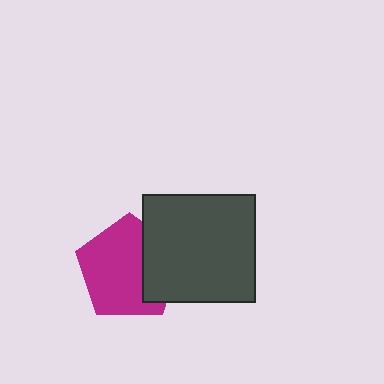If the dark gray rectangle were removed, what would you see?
You would see the complete magenta pentagon.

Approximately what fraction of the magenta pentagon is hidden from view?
Roughly 31% of the magenta pentagon is hidden behind the dark gray rectangle.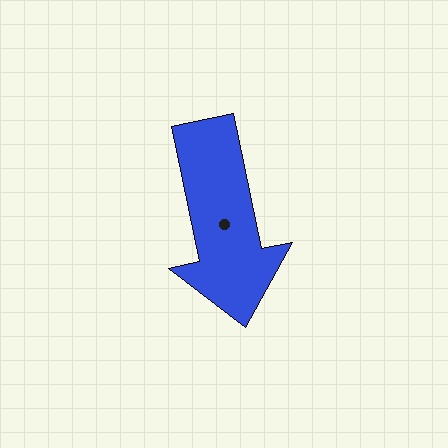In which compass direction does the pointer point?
South.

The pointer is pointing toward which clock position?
Roughly 6 o'clock.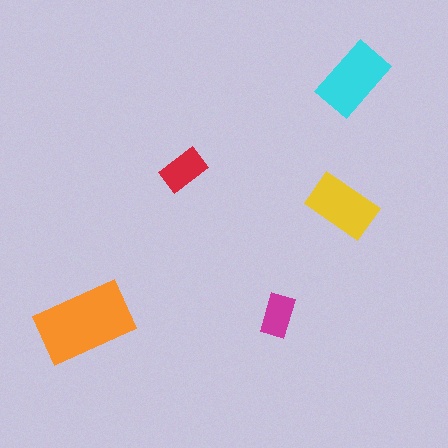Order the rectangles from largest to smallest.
the orange one, the cyan one, the yellow one, the red one, the magenta one.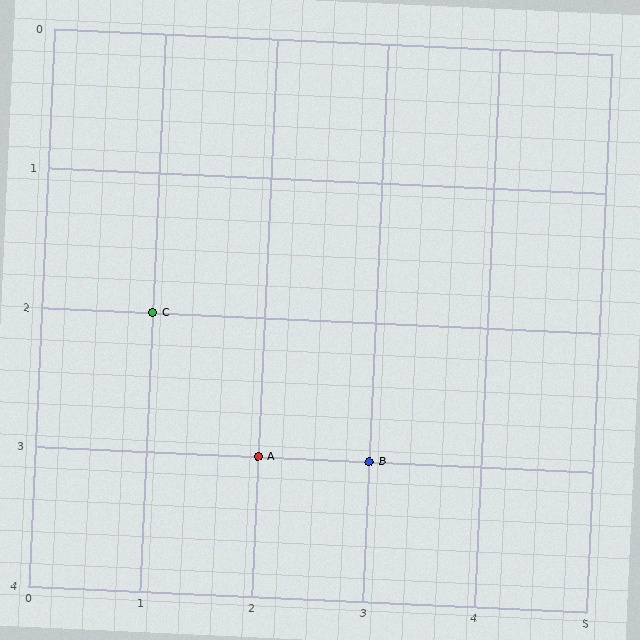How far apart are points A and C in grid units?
Points A and C are 1 column and 1 row apart (about 1.4 grid units diagonally).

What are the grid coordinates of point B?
Point B is at grid coordinates (3, 3).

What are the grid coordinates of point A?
Point A is at grid coordinates (2, 3).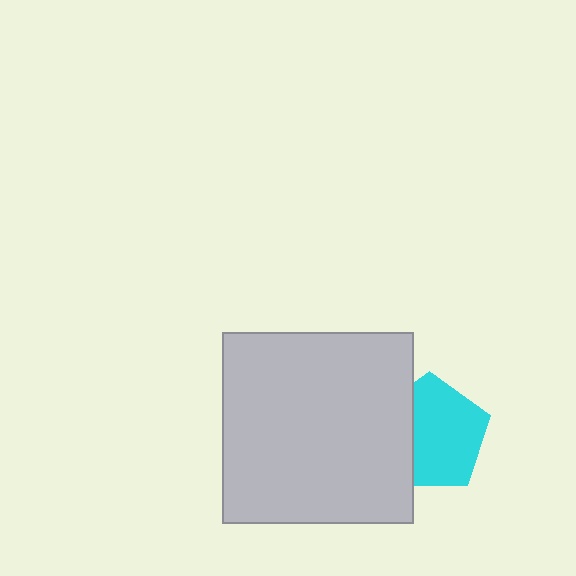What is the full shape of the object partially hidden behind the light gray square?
The partially hidden object is a cyan pentagon.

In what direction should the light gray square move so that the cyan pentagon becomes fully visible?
The light gray square should move left. That is the shortest direction to clear the overlap and leave the cyan pentagon fully visible.